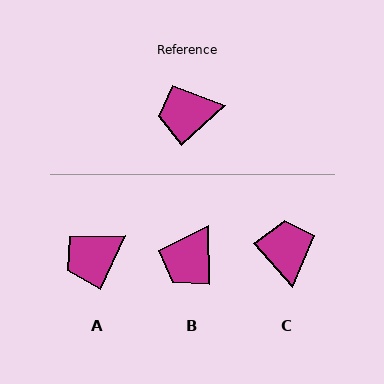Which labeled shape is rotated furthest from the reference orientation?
C, about 92 degrees away.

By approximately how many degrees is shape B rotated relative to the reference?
Approximately 48 degrees counter-clockwise.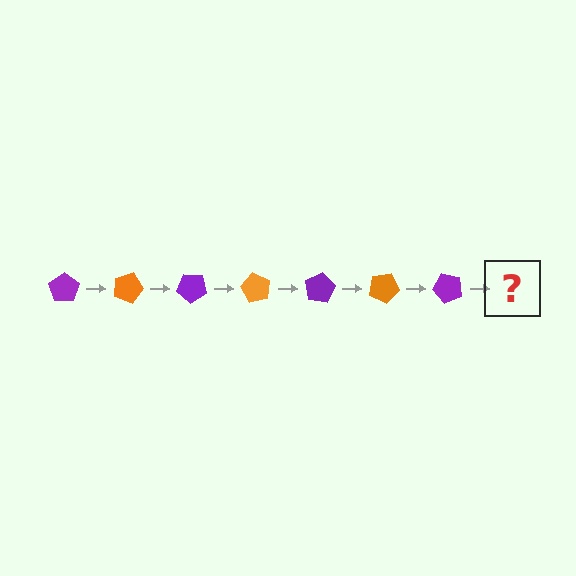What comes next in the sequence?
The next element should be an orange pentagon, rotated 140 degrees from the start.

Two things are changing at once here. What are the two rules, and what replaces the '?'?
The two rules are that it rotates 20 degrees each step and the color cycles through purple and orange. The '?' should be an orange pentagon, rotated 140 degrees from the start.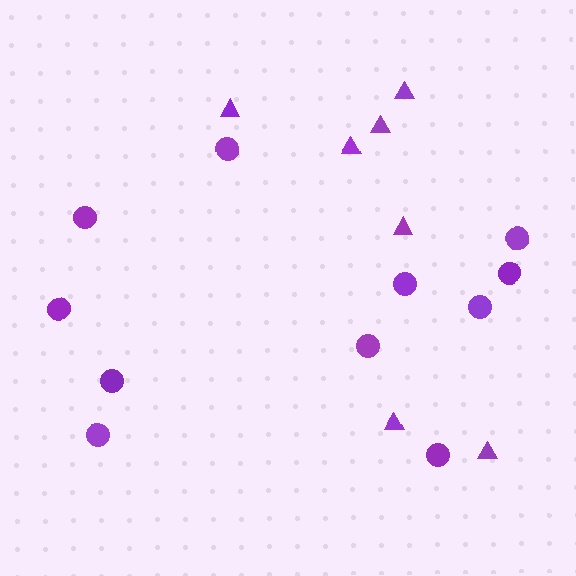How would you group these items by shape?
There are 2 groups: one group of triangles (7) and one group of circles (11).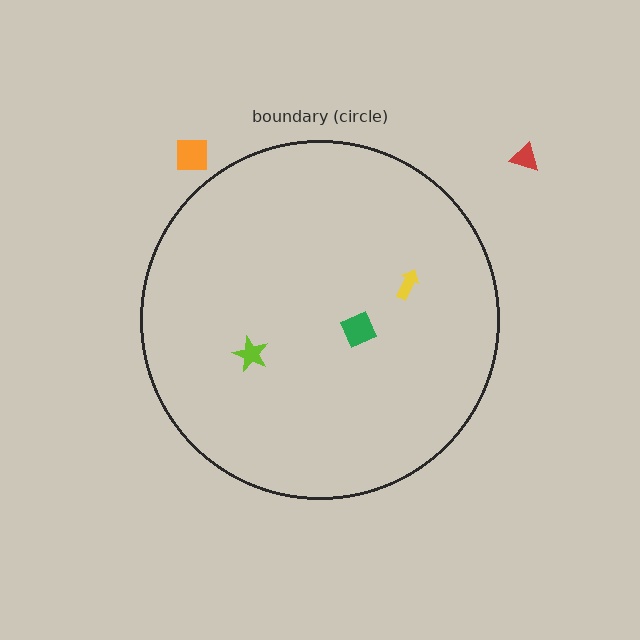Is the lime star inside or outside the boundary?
Inside.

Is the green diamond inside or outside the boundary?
Inside.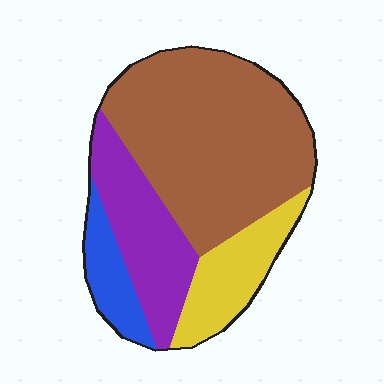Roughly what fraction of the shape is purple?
Purple takes up about one fifth (1/5) of the shape.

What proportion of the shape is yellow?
Yellow takes up about one sixth (1/6) of the shape.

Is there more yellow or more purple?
Purple.